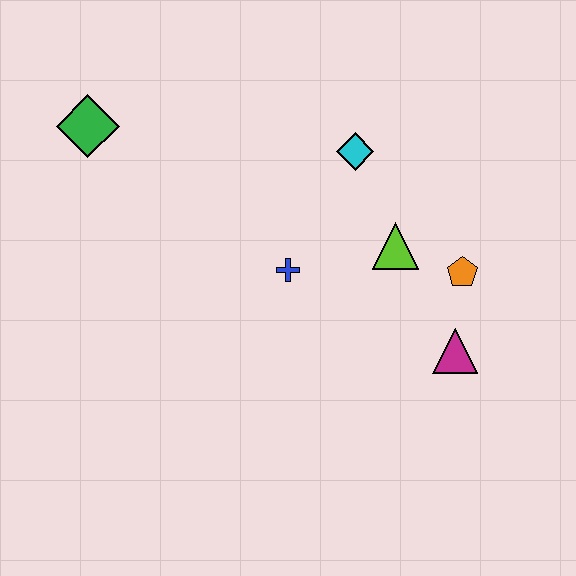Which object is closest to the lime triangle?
The orange pentagon is closest to the lime triangle.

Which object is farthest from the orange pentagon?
The green diamond is farthest from the orange pentagon.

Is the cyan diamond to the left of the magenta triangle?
Yes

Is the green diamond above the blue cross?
Yes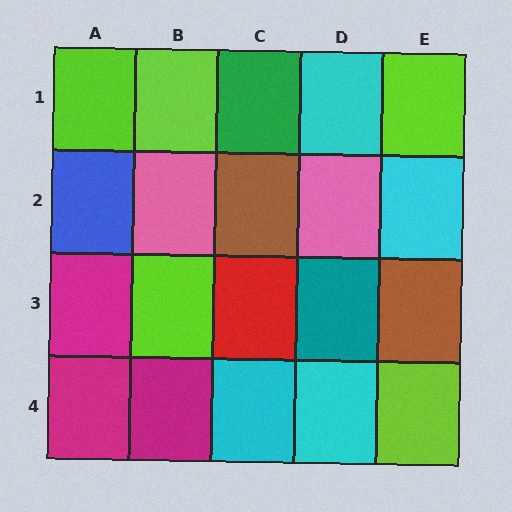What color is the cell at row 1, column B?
Lime.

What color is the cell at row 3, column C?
Red.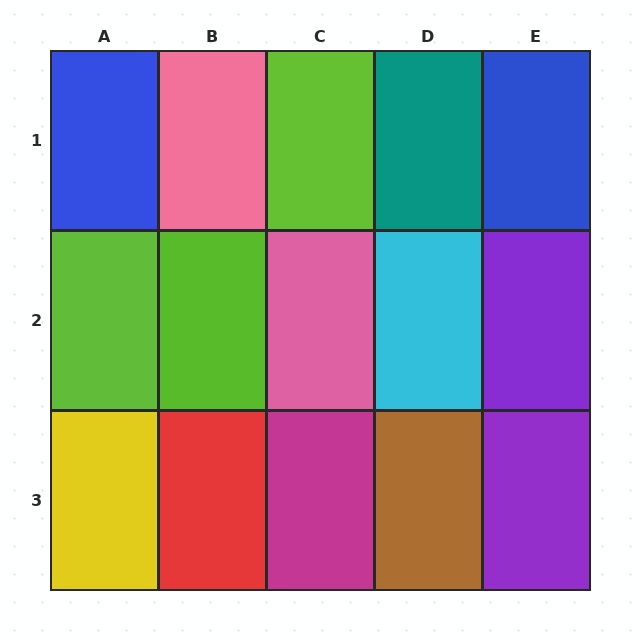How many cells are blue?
2 cells are blue.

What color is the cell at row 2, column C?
Pink.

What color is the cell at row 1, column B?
Pink.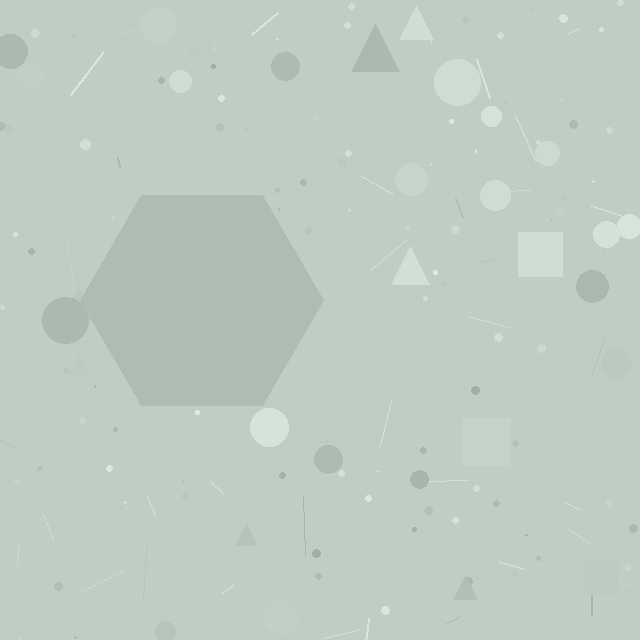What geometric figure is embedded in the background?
A hexagon is embedded in the background.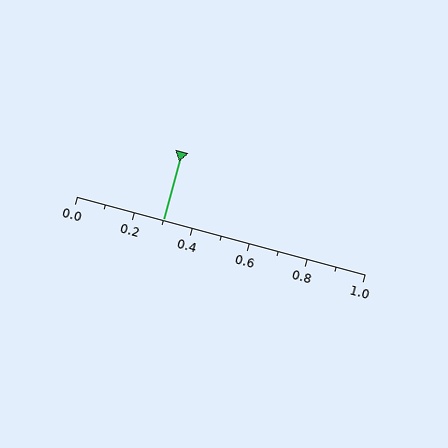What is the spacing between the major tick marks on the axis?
The major ticks are spaced 0.2 apart.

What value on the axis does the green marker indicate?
The marker indicates approximately 0.3.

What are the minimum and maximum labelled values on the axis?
The axis runs from 0.0 to 1.0.